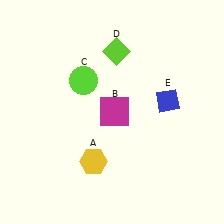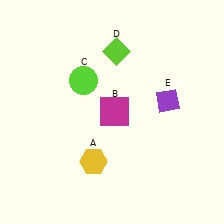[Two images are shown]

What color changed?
The diamond (E) changed from blue in Image 1 to purple in Image 2.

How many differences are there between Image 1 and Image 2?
There is 1 difference between the two images.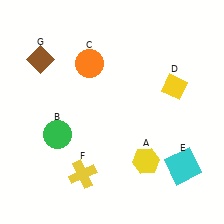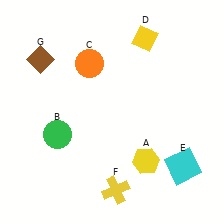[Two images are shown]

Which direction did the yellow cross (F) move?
The yellow cross (F) moved right.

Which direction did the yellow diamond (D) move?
The yellow diamond (D) moved up.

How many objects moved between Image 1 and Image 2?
2 objects moved between the two images.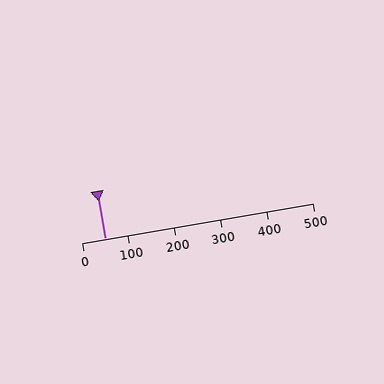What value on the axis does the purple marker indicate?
The marker indicates approximately 50.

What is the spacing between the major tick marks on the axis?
The major ticks are spaced 100 apart.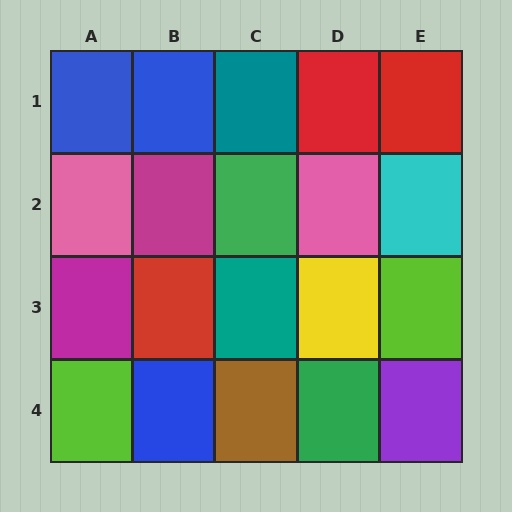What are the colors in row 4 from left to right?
Lime, blue, brown, green, purple.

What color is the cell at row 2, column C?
Green.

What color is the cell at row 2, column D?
Pink.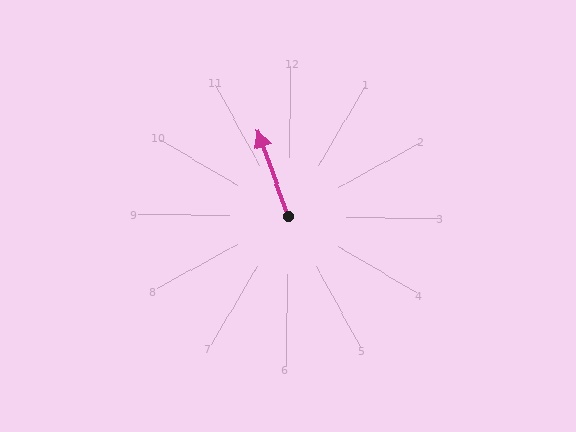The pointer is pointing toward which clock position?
Roughly 11 o'clock.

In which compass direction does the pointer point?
North.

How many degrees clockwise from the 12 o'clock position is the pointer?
Approximately 339 degrees.